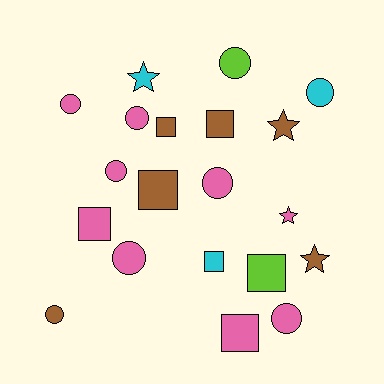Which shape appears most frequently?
Circle, with 9 objects.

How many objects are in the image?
There are 20 objects.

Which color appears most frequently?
Pink, with 9 objects.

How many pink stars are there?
There is 1 pink star.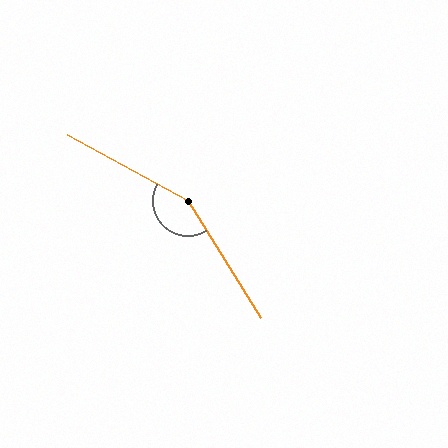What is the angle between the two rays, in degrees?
Approximately 150 degrees.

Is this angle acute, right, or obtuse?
It is obtuse.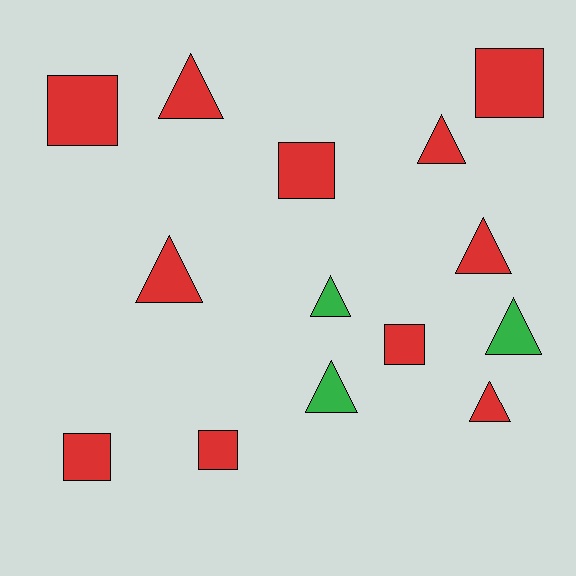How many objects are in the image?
There are 14 objects.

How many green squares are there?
There are no green squares.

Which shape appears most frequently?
Triangle, with 8 objects.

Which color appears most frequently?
Red, with 11 objects.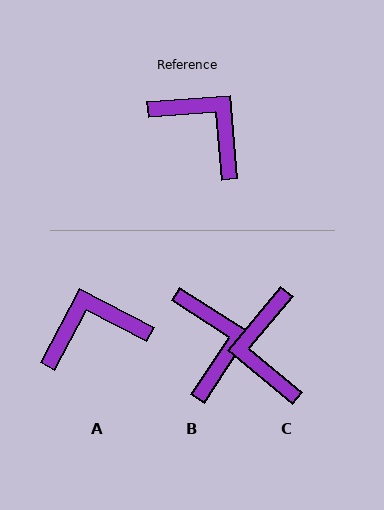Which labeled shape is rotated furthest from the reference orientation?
C, about 136 degrees away.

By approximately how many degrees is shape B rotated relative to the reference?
Approximately 38 degrees clockwise.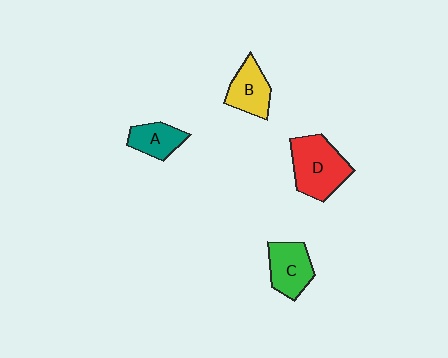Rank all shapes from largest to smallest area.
From largest to smallest: D (red), C (green), B (yellow), A (teal).